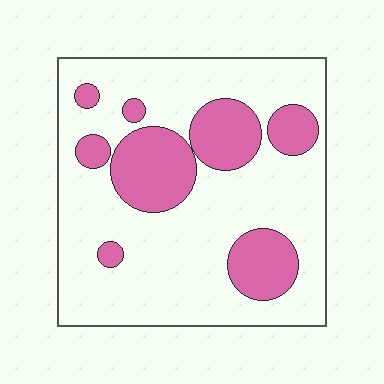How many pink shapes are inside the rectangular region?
8.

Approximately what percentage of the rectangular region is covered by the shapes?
Approximately 25%.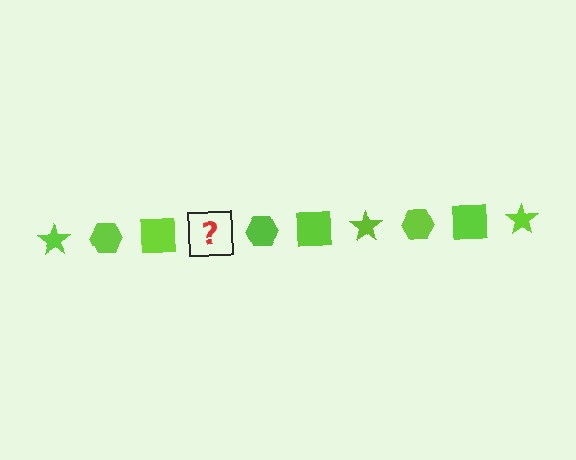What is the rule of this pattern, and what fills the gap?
The rule is that the pattern cycles through star, hexagon, square shapes in lime. The gap should be filled with a lime star.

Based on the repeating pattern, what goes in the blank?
The blank should be a lime star.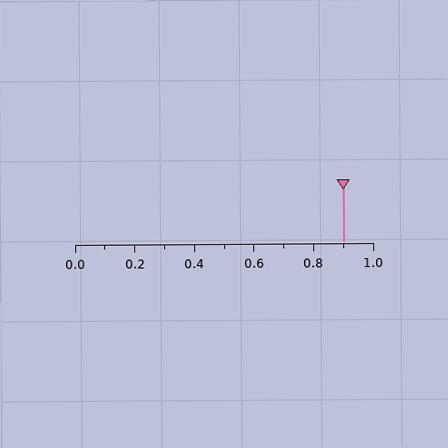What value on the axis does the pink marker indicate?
The marker indicates approximately 0.9.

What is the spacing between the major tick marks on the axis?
The major ticks are spaced 0.2 apart.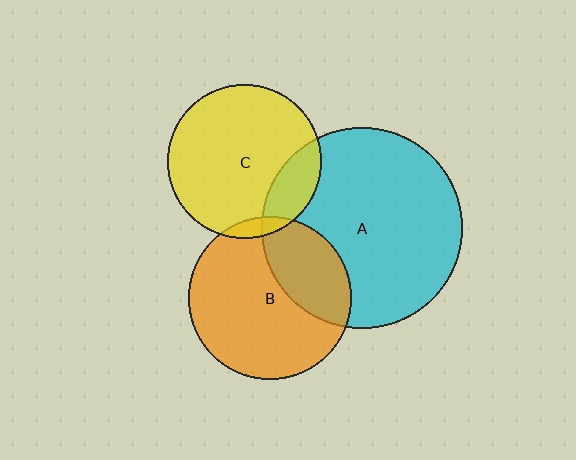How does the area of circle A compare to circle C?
Approximately 1.7 times.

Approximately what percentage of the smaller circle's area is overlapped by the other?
Approximately 20%.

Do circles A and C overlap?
Yes.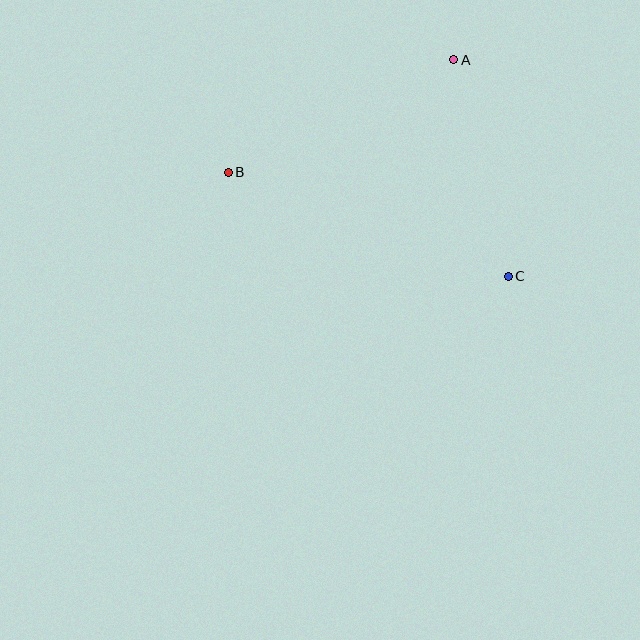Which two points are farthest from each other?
Points B and C are farthest from each other.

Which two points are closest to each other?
Points A and C are closest to each other.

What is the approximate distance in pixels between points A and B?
The distance between A and B is approximately 252 pixels.